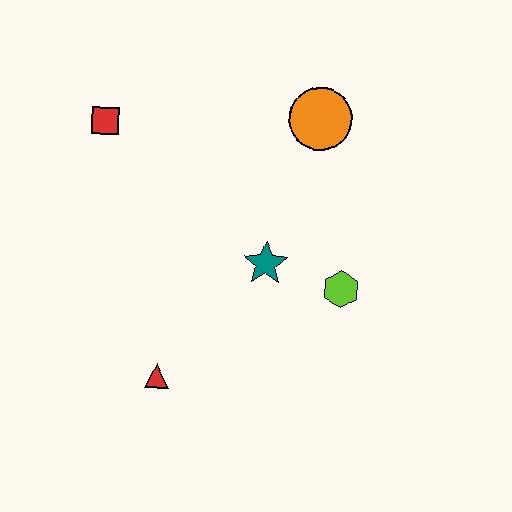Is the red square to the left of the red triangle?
Yes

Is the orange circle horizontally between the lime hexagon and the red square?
Yes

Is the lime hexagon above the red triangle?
Yes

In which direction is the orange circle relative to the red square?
The orange circle is to the right of the red square.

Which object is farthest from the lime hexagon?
The red square is farthest from the lime hexagon.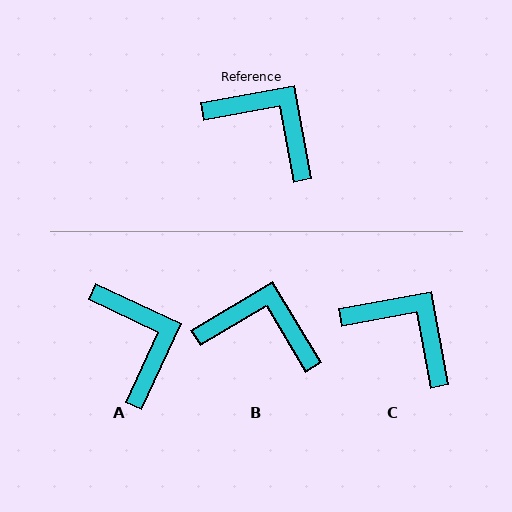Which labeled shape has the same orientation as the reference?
C.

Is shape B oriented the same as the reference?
No, it is off by about 21 degrees.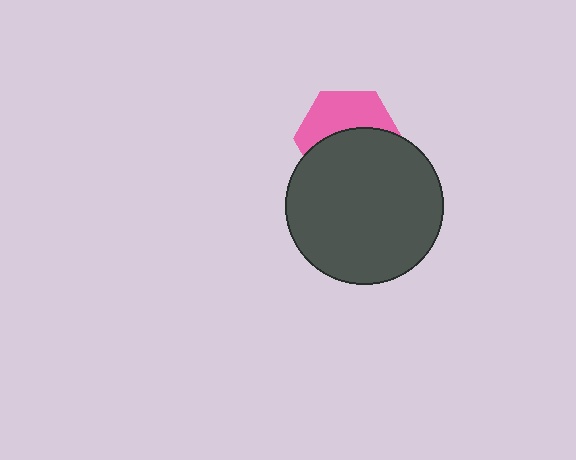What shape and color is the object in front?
The object in front is a dark gray circle.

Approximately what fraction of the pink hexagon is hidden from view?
Roughly 55% of the pink hexagon is hidden behind the dark gray circle.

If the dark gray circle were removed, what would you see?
You would see the complete pink hexagon.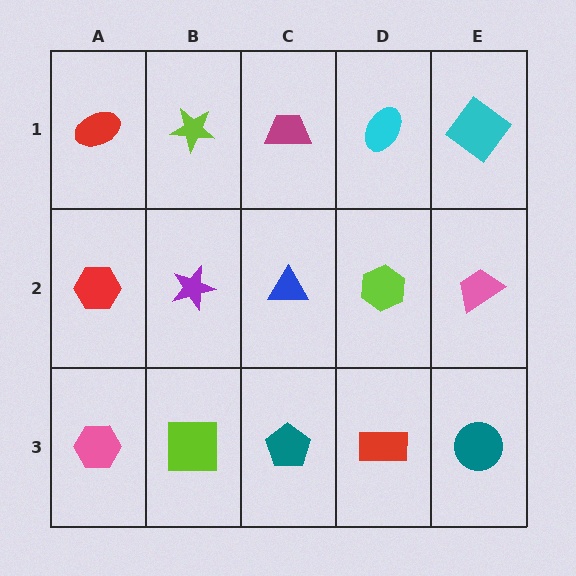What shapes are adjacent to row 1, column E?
A pink trapezoid (row 2, column E), a cyan ellipse (row 1, column D).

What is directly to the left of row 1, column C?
A lime star.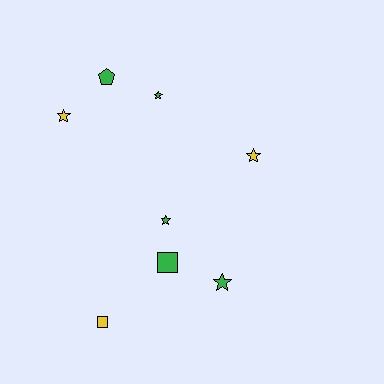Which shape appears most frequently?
Star, with 5 objects.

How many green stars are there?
There are 3 green stars.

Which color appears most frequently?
Green, with 5 objects.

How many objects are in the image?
There are 8 objects.